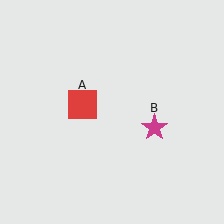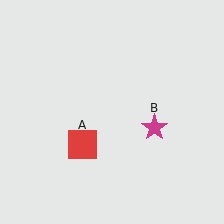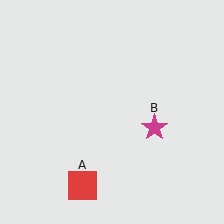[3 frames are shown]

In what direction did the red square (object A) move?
The red square (object A) moved down.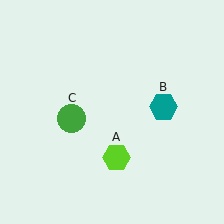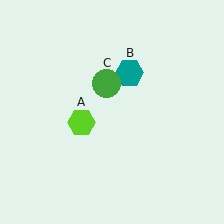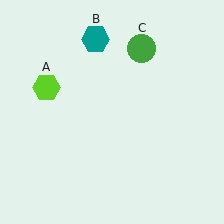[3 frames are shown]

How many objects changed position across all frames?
3 objects changed position: lime hexagon (object A), teal hexagon (object B), green circle (object C).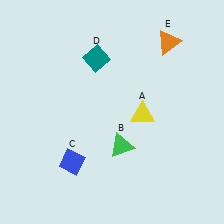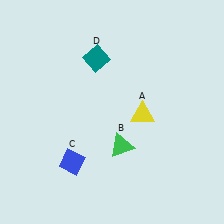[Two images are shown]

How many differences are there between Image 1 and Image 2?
There is 1 difference between the two images.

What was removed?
The orange triangle (E) was removed in Image 2.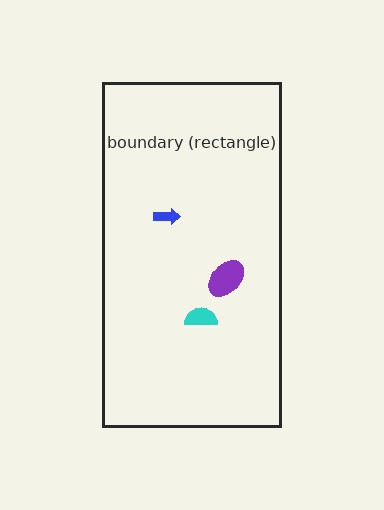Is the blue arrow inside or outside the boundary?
Inside.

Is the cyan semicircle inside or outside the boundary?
Inside.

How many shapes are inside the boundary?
3 inside, 0 outside.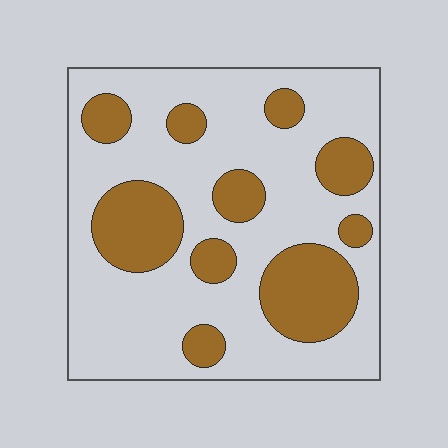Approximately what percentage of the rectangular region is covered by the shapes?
Approximately 30%.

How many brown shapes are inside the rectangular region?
10.